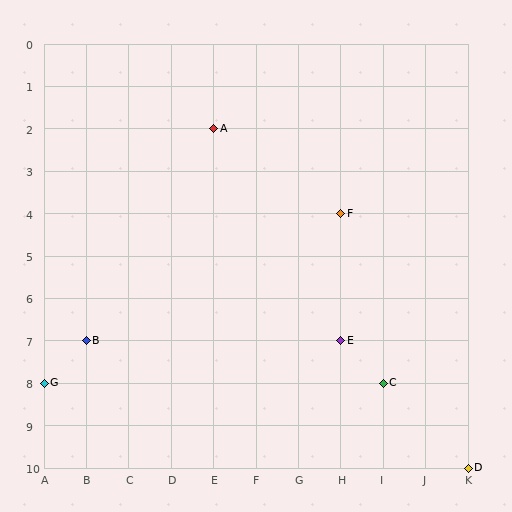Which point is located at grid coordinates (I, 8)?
Point C is at (I, 8).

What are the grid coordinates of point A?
Point A is at grid coordinates (E, 2).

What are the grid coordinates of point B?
Point B is at grid coordinates (B, 7).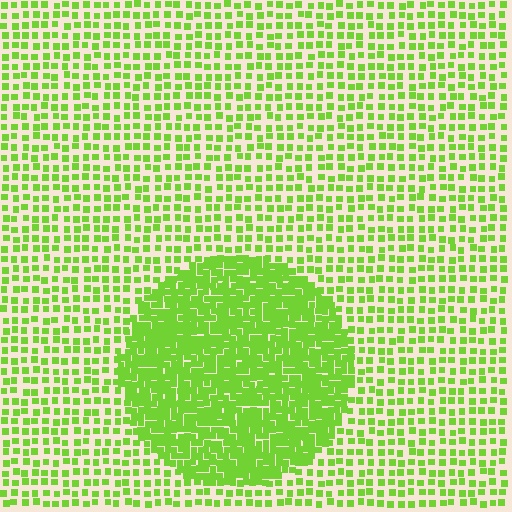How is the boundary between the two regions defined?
The boundary is defined by a change in element density (approximately 2.4x ratio). All elements are the same color, size, and shape.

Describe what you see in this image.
The image contains small lime elements arranged at two different densities. A circle-shaped region is visible where the elements are more densely packed than the surrounding area.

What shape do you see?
I see a circle.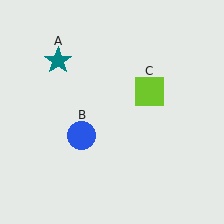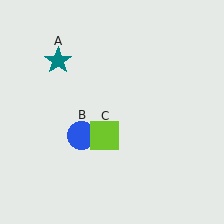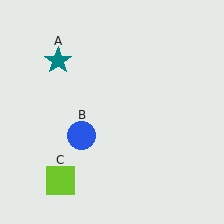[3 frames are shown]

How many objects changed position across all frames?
1 object changed position: lime square (object C).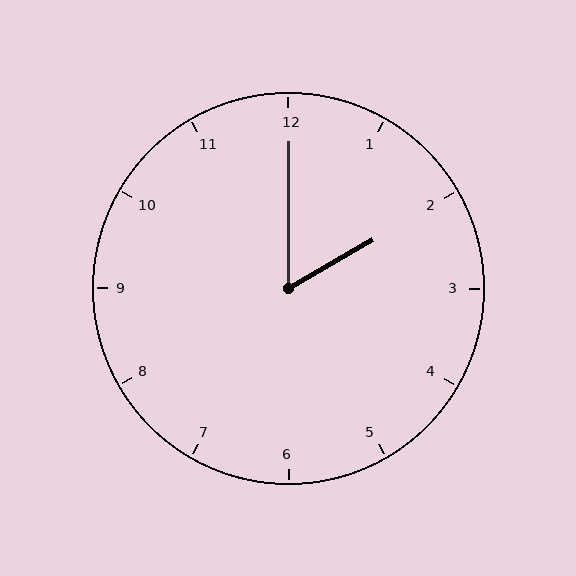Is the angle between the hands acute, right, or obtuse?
It is acute.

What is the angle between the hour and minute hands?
Approximately 60 degrees.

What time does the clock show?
2:00.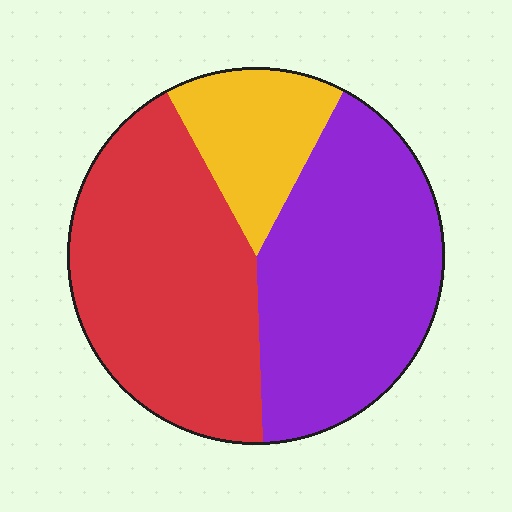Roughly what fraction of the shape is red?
Red covers about 45% of the shape.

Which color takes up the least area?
Yellow, at roughly 15%.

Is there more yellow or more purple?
Purple.